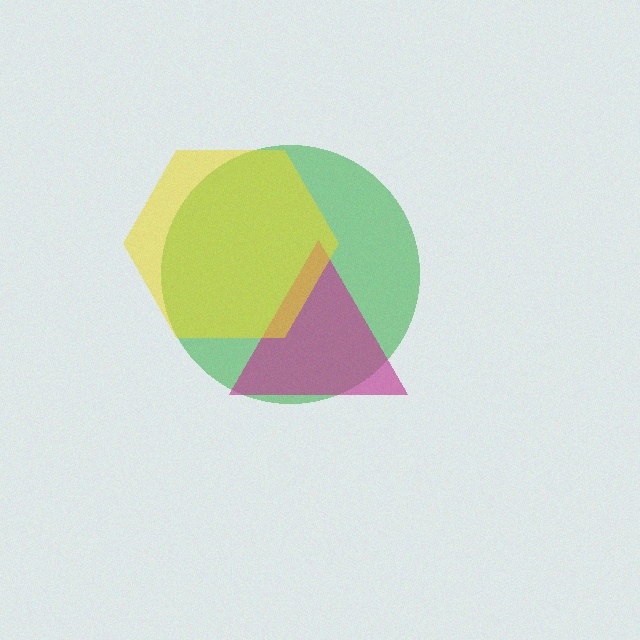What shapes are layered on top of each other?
The layered shapes are: a green circle, a magenta triangle, a yellow hexagon.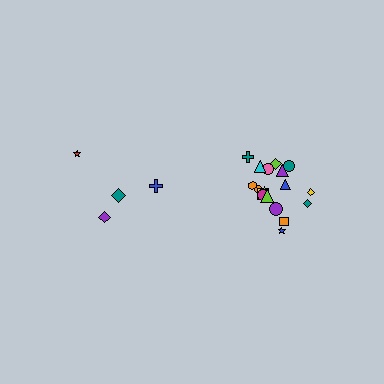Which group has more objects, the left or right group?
The right group.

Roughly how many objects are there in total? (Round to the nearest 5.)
Roughly 20 objects in total.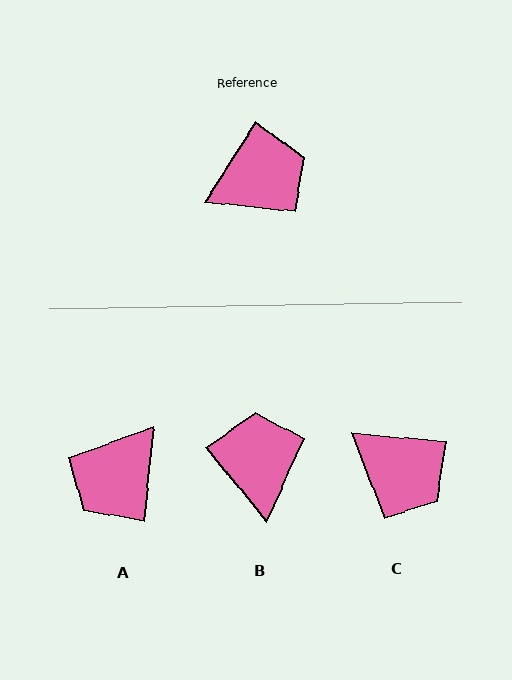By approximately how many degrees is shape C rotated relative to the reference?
Approximately 62 degrees clockwise.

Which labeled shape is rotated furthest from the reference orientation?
A, about 153 degrees away.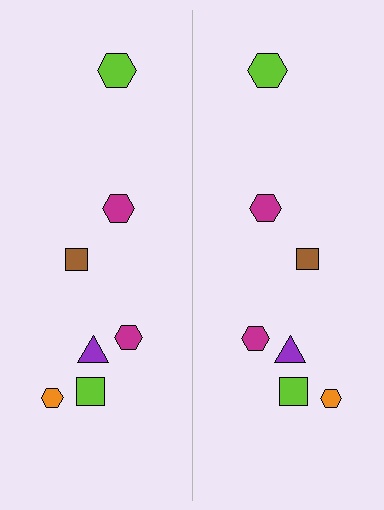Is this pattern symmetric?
Yes, this pattern has bilateral (reflection) symmetry.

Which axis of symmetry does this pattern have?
The pattern has a vertical axis of symmetry running through the center of the image.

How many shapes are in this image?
There are 14 shapes in this image.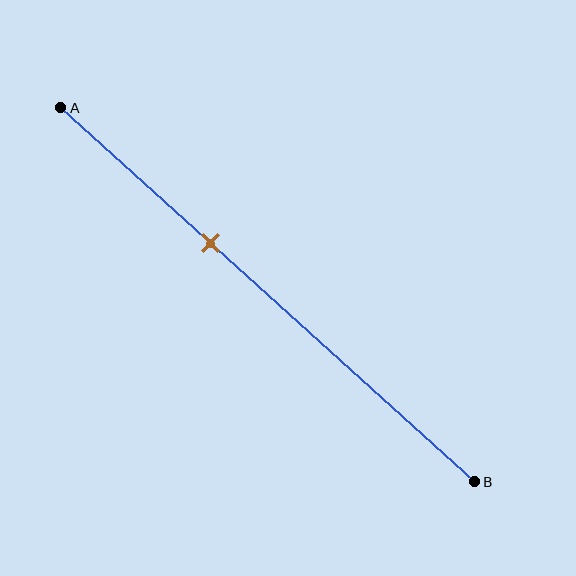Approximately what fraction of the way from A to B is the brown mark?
The brown mark is approximately 35% of the way from A to B.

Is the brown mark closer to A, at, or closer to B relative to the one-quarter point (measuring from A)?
The brown mark is closer to point B than the one-quarter point of segment AB.